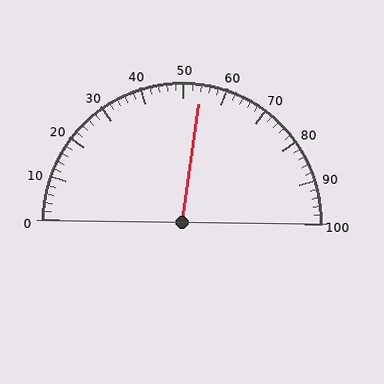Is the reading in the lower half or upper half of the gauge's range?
The reading is in the upper half of the range (0 to 100).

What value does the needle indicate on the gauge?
The needle indicates approximately 54.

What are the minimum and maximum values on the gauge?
The gauge ranges from 0 to 100.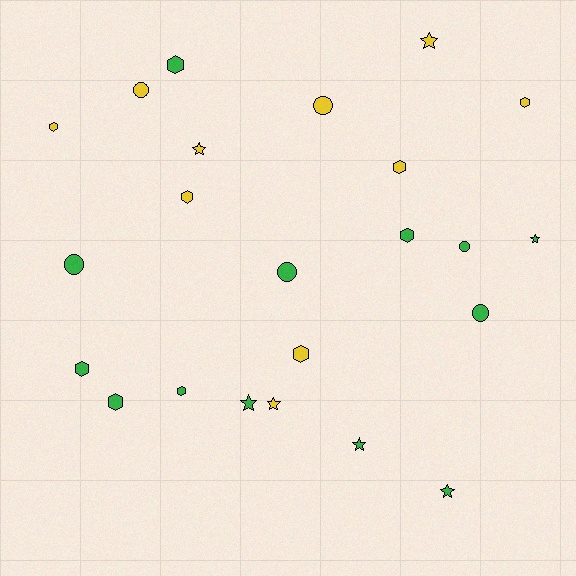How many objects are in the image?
There are 23 objects.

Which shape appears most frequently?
Hexagon, with 10 objects.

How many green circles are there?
There are 4 green circles.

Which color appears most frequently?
Green, with 13 objects.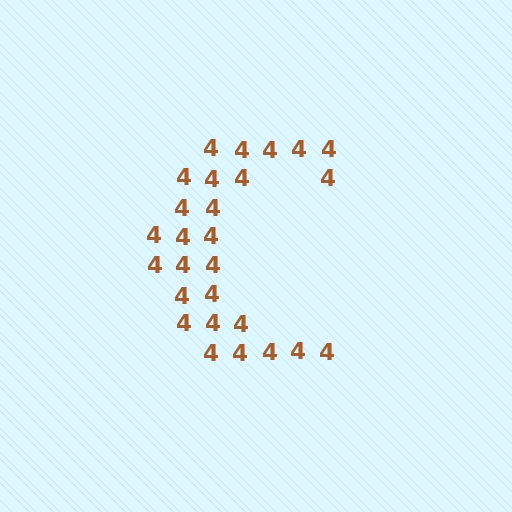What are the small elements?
The small elements are digit 4's.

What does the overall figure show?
The overall figure shows the letter C.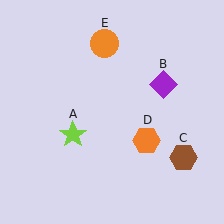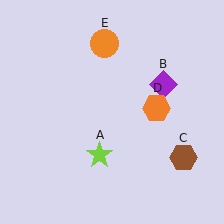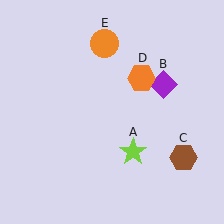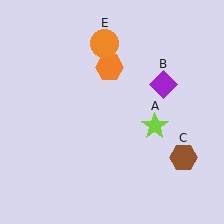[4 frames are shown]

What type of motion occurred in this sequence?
The lime star (object A), orange hexagon (object D) rotated counterclockwise around the center of the scene.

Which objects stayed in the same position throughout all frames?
Purple diamond (object B) and brown hexagon (object C) and orange circle (object E) remained stationary.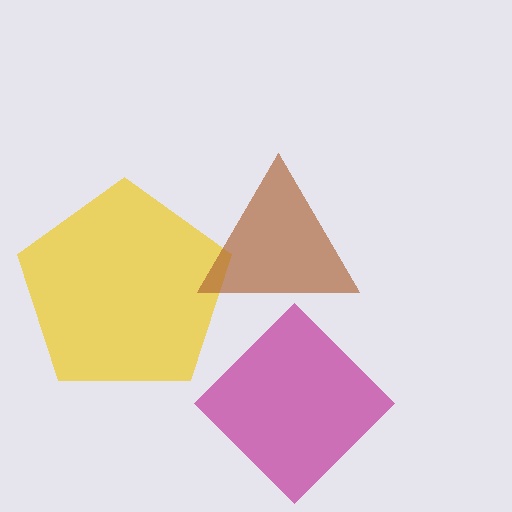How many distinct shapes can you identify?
There are 3 distinct shapes: a yellow pentagon, a brown triangle, a magenta diamond.